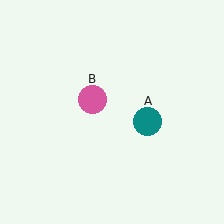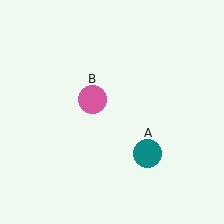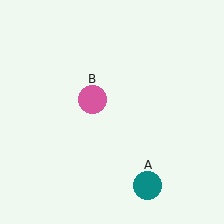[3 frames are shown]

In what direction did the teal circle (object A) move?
The teal circle (object A) moved down.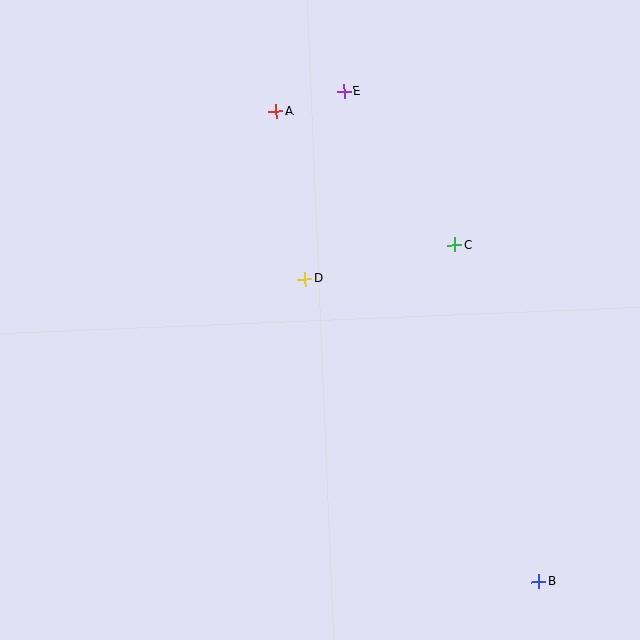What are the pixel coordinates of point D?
Point D is at (305, 279).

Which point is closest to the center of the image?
Point D at (305, 279) is closest to the center.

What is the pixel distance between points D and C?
The distance between D and C is 153 pixels.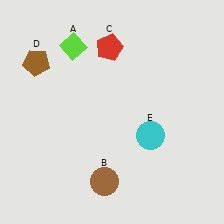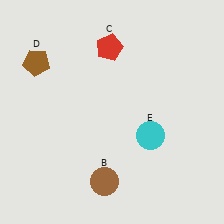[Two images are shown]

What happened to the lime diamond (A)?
The lime diamond (A) was removed in Image 2. It was in the top-left area of Image 1.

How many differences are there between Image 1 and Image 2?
There is 1 difference between the two images.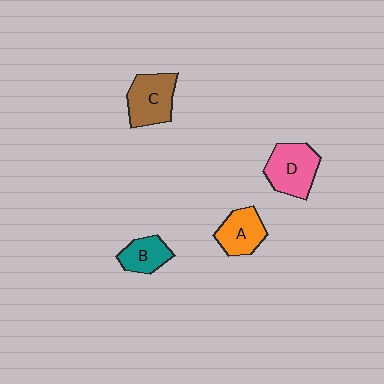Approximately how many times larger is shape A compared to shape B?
Approximately 1.2 times.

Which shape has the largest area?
Shape D (pink).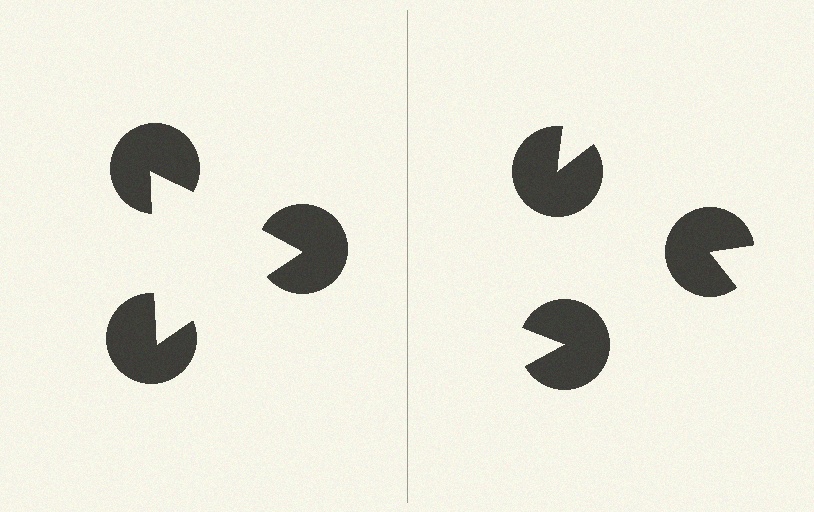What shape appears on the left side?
An illusory triangle.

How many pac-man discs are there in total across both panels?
6 — 3 on each side.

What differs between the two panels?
The pac-man discs are positioned identically on both sides; only the wedge orientations differ. On the left they align to a triangle; on the right they are misaligned.